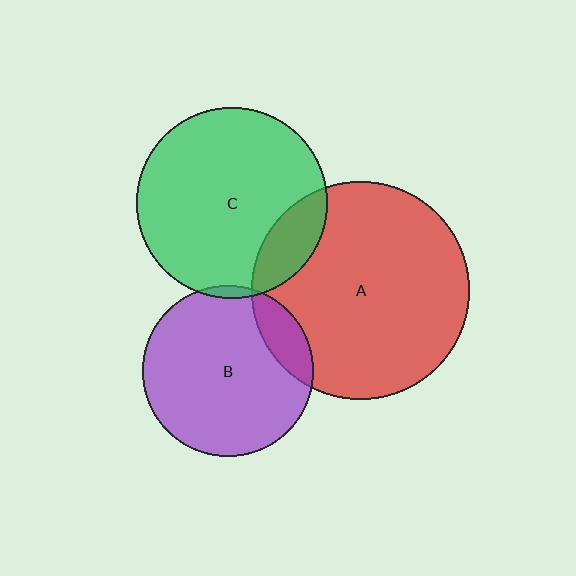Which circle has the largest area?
Circle A (red).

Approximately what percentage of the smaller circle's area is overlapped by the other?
Approximately 5%.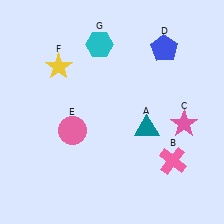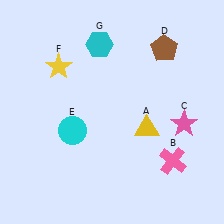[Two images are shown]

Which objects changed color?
A changed from teal to yellow. D changed from blue to brown. E changed from pink to cyan.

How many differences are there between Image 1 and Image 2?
There are 3 differences between the two images.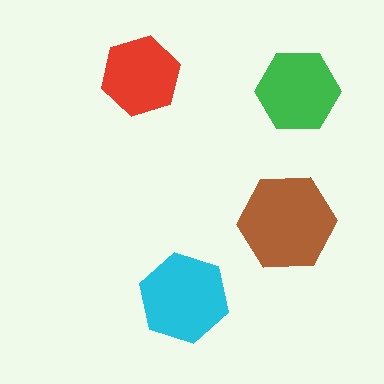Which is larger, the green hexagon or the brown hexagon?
The brown one.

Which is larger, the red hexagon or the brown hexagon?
The brown one.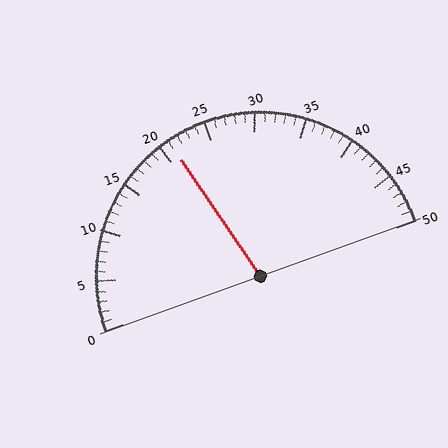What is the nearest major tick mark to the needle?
The nearest major tick mark is 20.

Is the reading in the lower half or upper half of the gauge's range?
The reading is in the lower half of the range (0 to 50).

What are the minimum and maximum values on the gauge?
The gauge ranges from 0 to 50.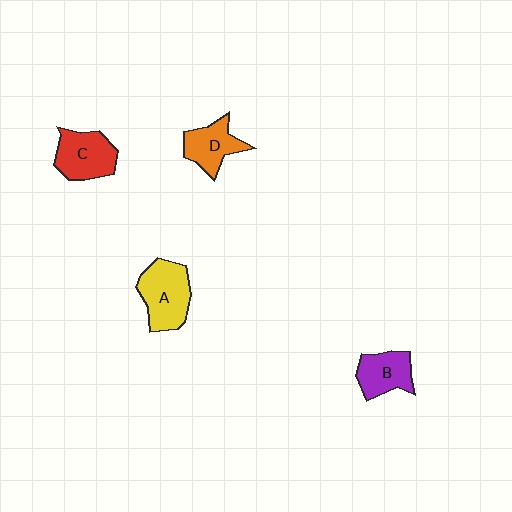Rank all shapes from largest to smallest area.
From largest to smallest: A (yellow), C (red), D (orange), B (purple).